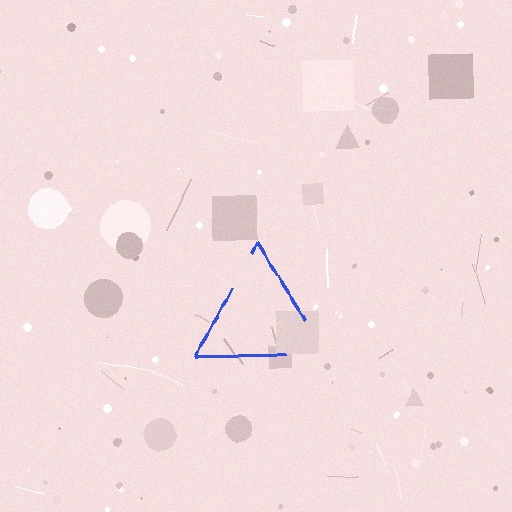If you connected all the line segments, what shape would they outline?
They would outline a triangle.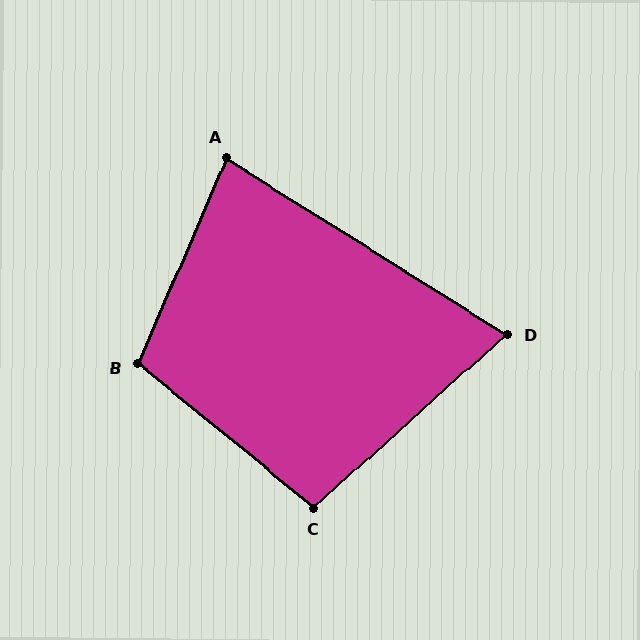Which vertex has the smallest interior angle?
D, at approximately 74 degrees.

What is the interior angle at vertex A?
Approximately 81 degrees (acute).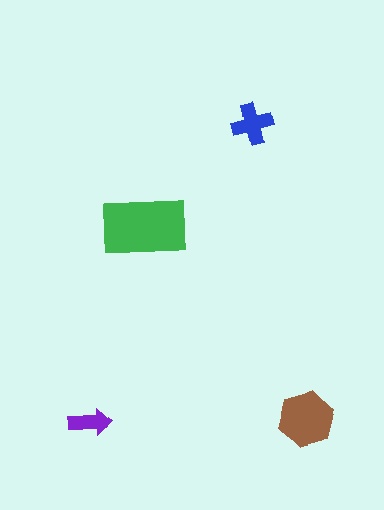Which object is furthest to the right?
The brown hexagon is rightmost.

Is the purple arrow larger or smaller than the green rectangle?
Smaller.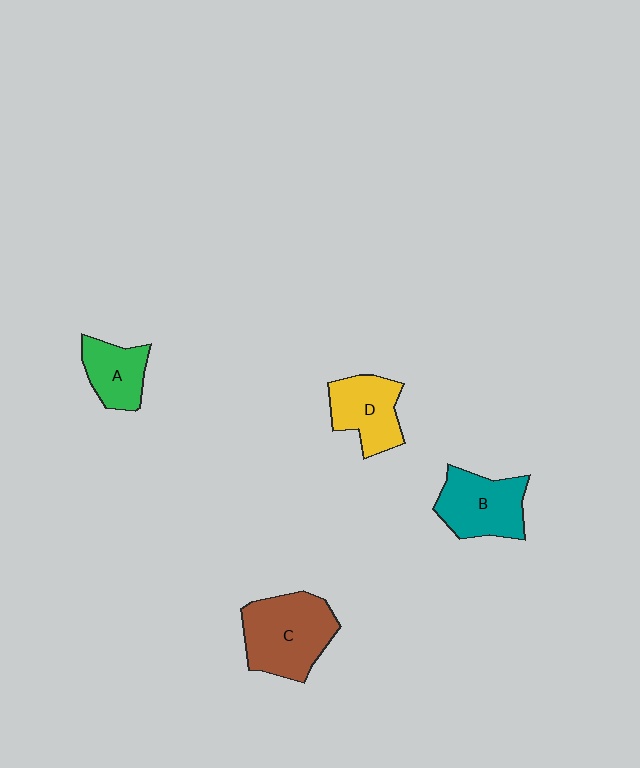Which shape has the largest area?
Shape C (brown).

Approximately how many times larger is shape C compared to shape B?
Approximately 1.2 times.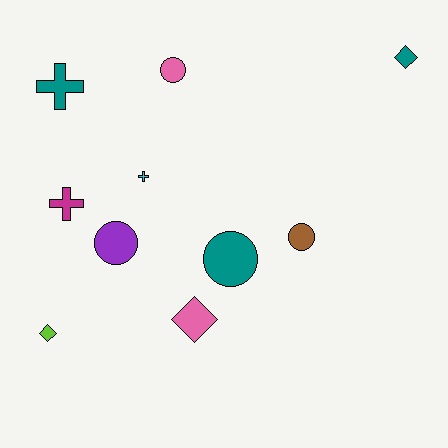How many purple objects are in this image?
There is 1 purple object.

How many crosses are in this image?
There are 3 crosses.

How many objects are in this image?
There are 10 objects.